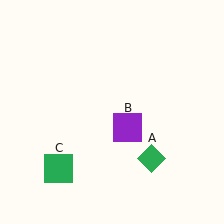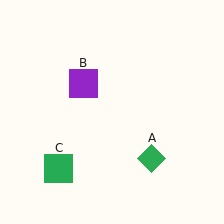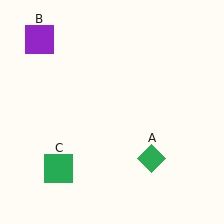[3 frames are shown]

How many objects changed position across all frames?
1 object changed position: purple square (object B).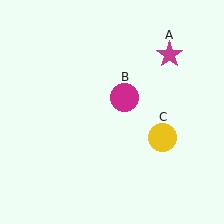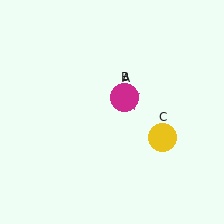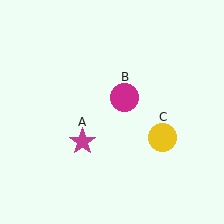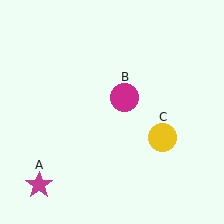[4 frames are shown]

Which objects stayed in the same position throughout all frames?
Magenta circle (object B) and yellow circle (object C) remained stationary.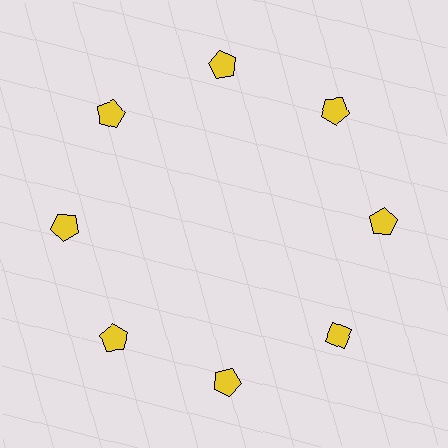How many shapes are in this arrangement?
There are 8 shapes arranged in a ring pattern.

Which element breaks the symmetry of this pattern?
The yellow diamond at roughly the 4 o'clock position breaks the symmetry. All other shapes are yellow pentagons.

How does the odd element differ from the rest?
It has a different shape: diamond instead of pentagon.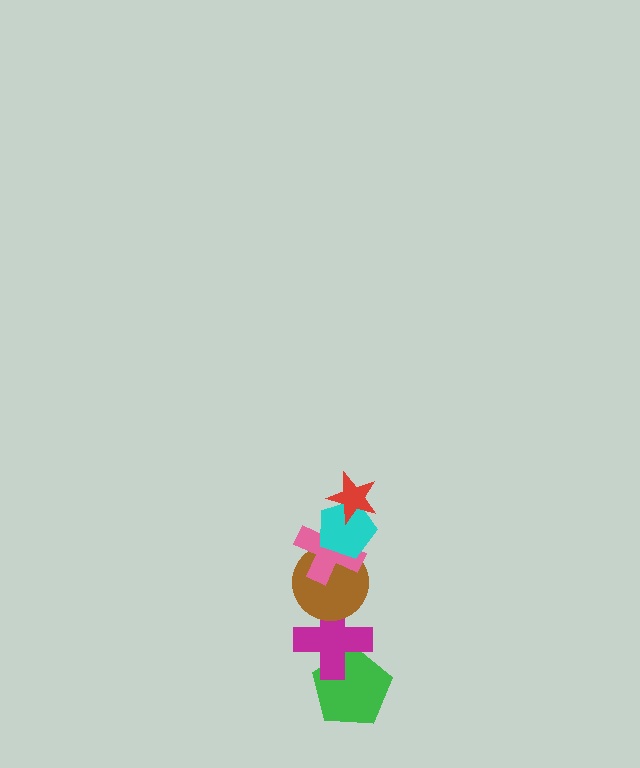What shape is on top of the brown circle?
The pink cross is on top of the brown circle.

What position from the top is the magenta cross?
The magenta cross is 5th from the top.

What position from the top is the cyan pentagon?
The cyan pentagon is 2nd from the top.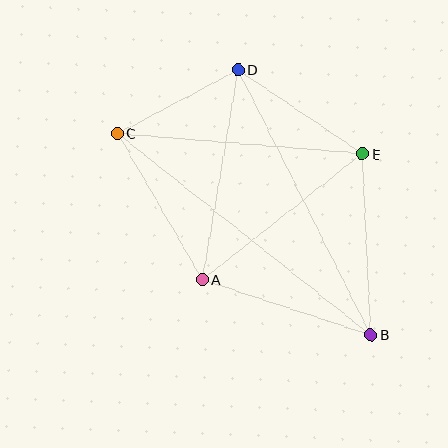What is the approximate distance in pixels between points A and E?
The distance between A and E is approximately 204 pixels.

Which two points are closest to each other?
Points C and D are closest to each other.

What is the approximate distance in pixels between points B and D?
The distance between B and D is approximately 296 pixels.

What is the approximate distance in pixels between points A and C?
The distance between A and C is approximately 169 pixels.